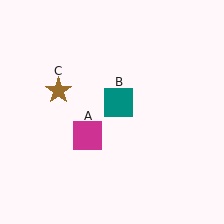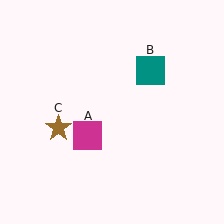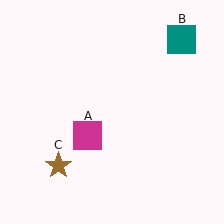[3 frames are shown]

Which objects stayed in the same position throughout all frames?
Magenta square (object A) remained stationary.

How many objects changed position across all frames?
2 objects changed position: teal square (object B), brown star (object C).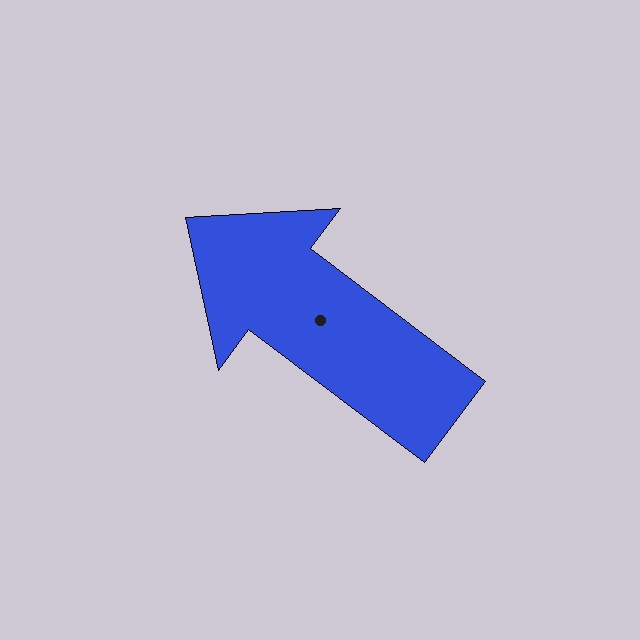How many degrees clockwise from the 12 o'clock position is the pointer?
Approximately 307 degrees.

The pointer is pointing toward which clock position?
Roughly 10 o'clock.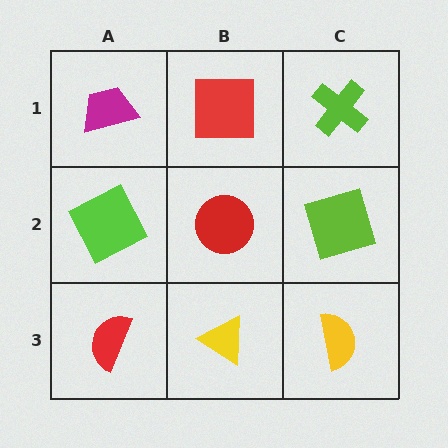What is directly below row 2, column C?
A yellow semicircle.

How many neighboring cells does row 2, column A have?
3.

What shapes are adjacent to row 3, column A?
A lime square (row 2, column A), a yellow triangle (row 3, column B).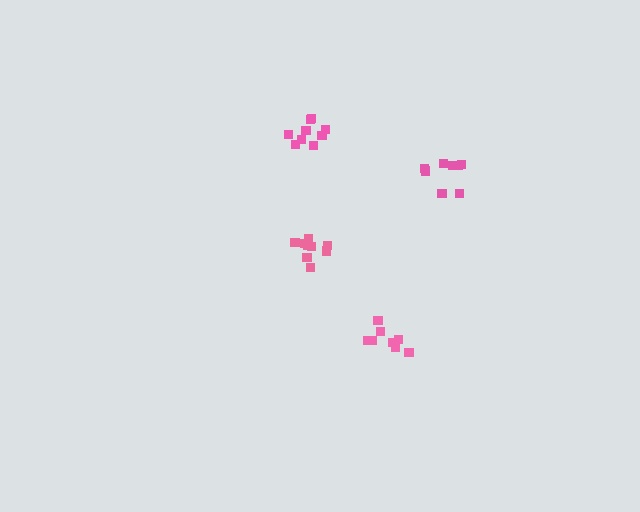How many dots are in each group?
Group 1: 9 dots, Group 2: 8 dots, Group 3: 9 dots, Group 4: 9 dots (35 total).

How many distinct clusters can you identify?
There are 4 distinct clusters.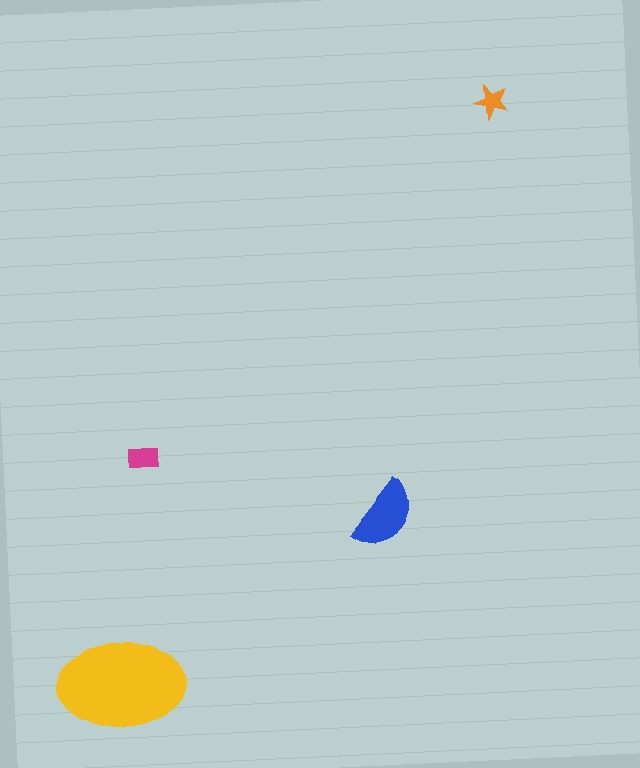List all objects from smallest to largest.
The orange star, the magenta rectangle, the blue semicircle, the yellow ellipse.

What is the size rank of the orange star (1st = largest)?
4th.